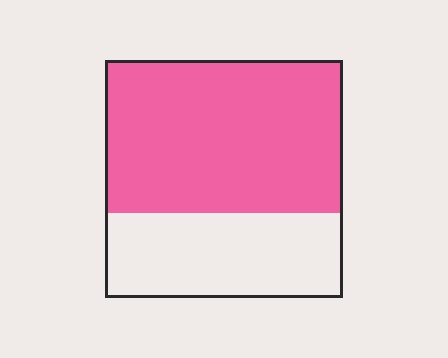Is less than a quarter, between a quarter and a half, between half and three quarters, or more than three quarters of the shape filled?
Between half and three quarters.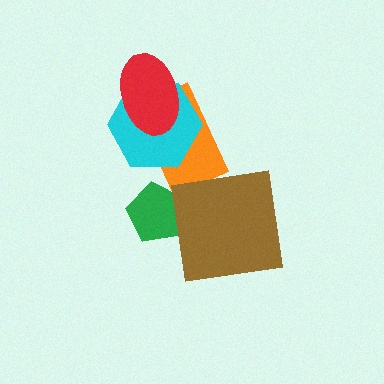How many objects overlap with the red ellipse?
2 objects overlap with the red ellipse.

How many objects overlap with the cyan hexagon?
2 objects overlap with the cyan hexagon.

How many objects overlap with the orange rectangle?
2 objects overlap with the orange rectangle.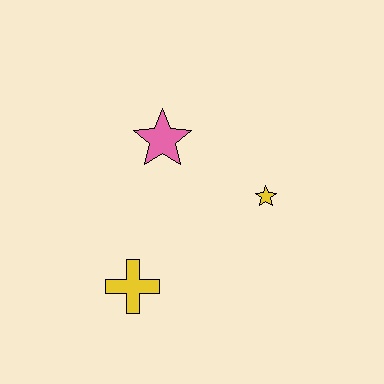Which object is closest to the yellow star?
The pink star is closest to the yellow star.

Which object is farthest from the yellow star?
The yellow cross is farthest from the yellow star.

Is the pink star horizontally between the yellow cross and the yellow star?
Yes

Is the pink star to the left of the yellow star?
Yes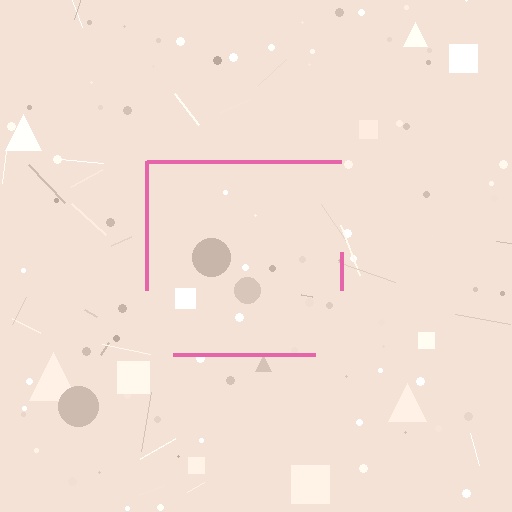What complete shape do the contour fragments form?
The contour fragments form a square.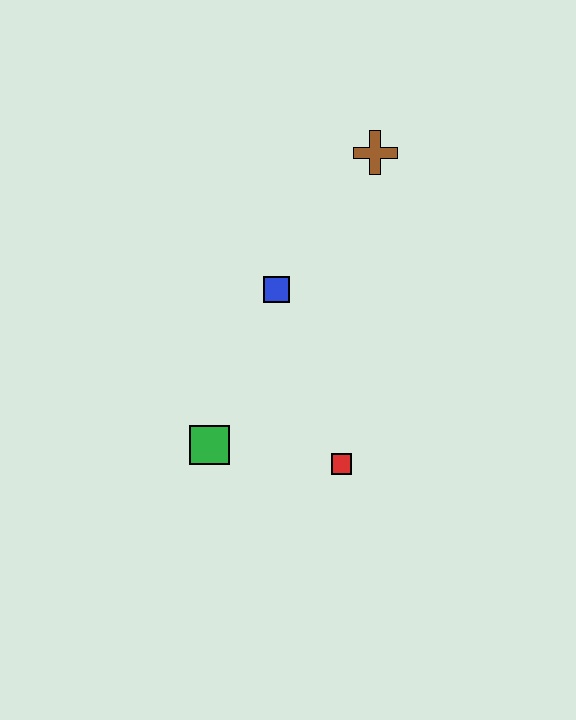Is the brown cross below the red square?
No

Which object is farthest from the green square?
The brown cross is farthest from the green square.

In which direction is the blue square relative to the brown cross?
The blue square is below the brown cross.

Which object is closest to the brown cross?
The blue square is closest to the brown cross.